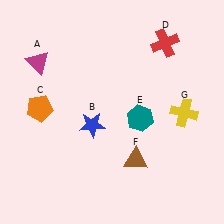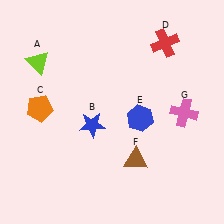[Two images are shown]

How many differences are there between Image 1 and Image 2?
There are 3 differences between the two images.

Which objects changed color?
A changed from magenta to lime. E changed from teal to blue. G changed from yellow to pink.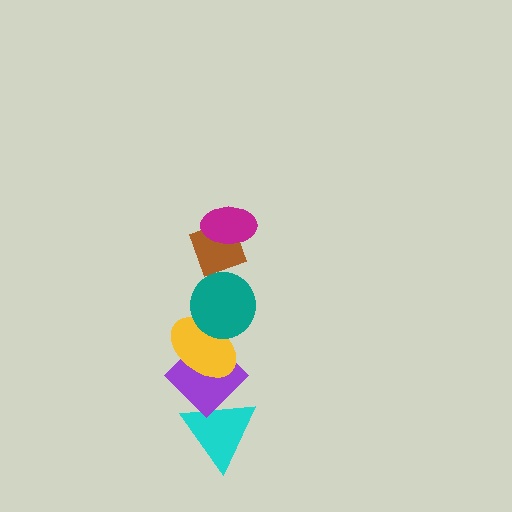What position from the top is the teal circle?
The teal circle is 3rd from the top.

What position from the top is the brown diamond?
The brown diamond is 2nd from the top.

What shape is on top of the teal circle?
The brown diamond is on top of the teal circle.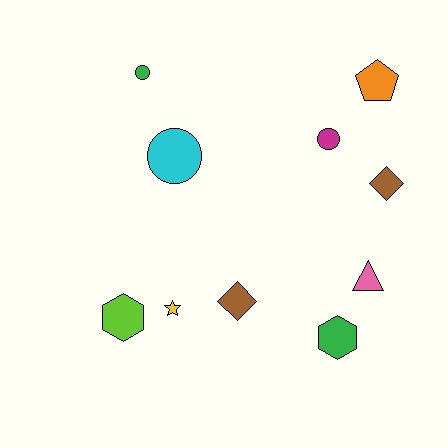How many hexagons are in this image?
There are 2 hexagons.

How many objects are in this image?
There are 10 objects.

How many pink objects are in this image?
There is 1 pink object.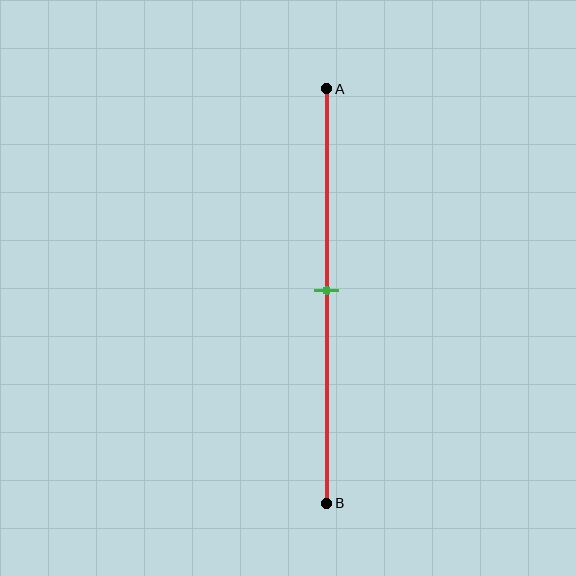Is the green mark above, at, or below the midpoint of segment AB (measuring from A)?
The green mark is approximately at the midpoint of segment AB.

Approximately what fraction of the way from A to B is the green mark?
The green mark is approximately 50% of the way from A to B.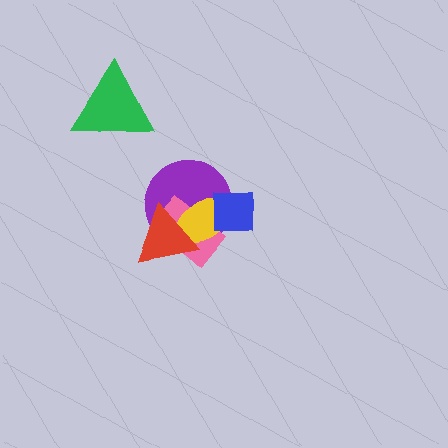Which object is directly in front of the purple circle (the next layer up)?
The pink rectangle is directly in front of the purple circle.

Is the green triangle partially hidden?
No, no other shape covers it.